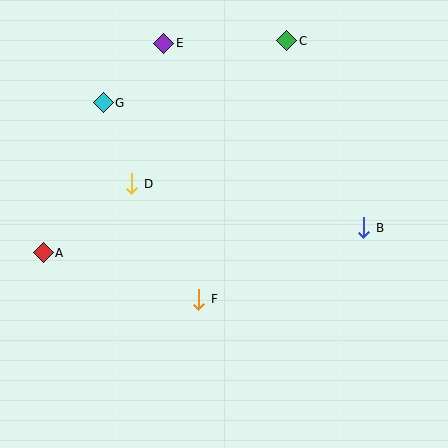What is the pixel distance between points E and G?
The distance between E and G is 85 pixels.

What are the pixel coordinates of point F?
Point F is at (199, 299).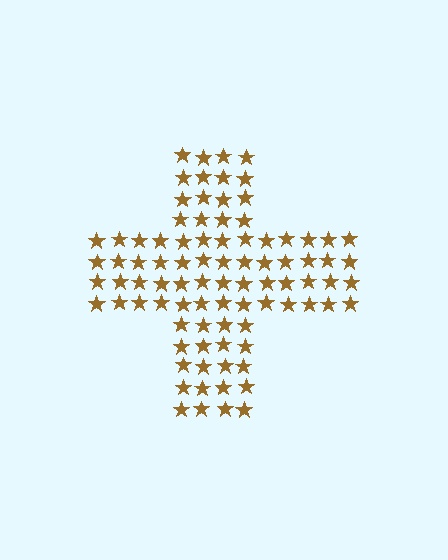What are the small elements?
The small elements are stars.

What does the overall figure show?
The overall figure shows a cross.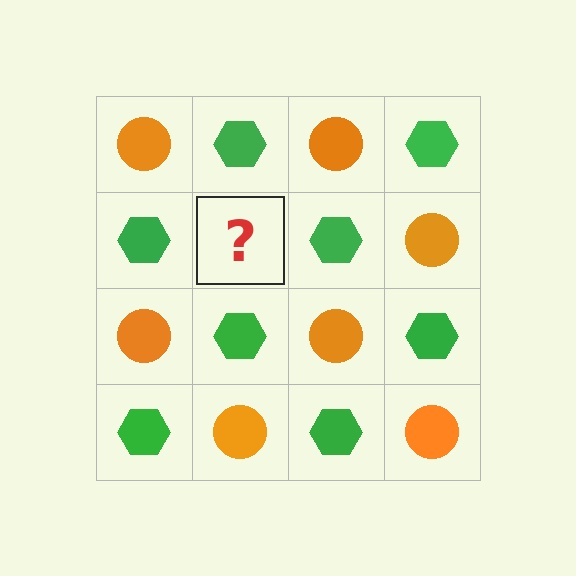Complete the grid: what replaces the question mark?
The question mark should be replaced with an orange circle.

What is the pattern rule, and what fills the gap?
The rule is that it alternates orange circle and green hexagon in a checkerboard pattern. The gap should be filled with an orange circle.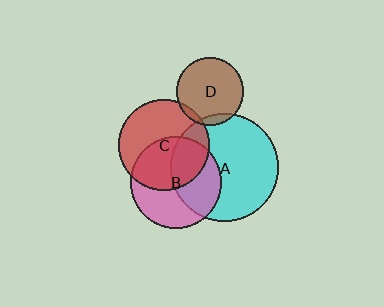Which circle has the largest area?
Circle A (cyan).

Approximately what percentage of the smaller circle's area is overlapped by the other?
Approximately 30%.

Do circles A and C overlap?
Yes.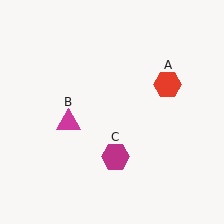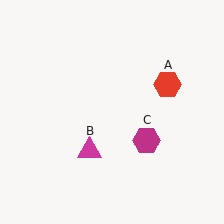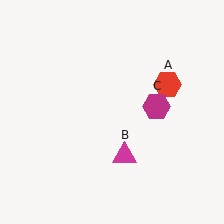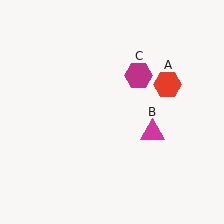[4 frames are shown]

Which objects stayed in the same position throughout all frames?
Red hexagon (object A) remained stationary.